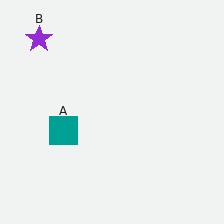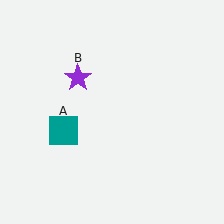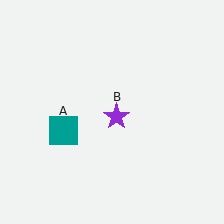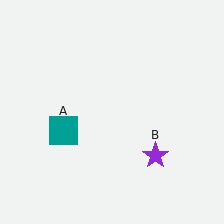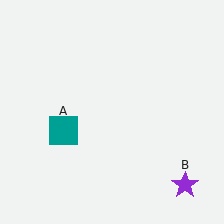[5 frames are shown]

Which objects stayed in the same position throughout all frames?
Teal square (object A) remained stationary.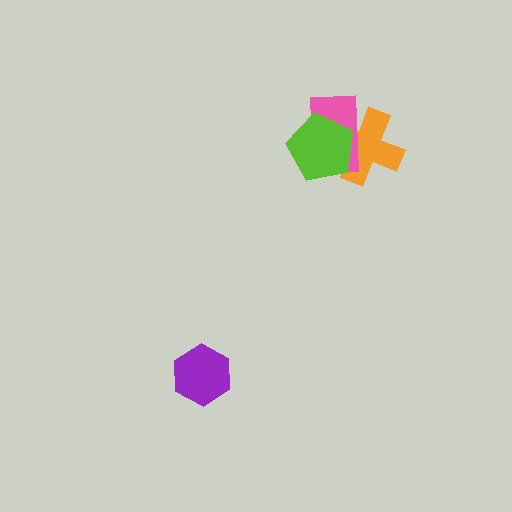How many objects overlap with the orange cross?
2 objects overlap with the orange cross.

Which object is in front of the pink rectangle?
The lime pentagon is in front of the pink rectangle.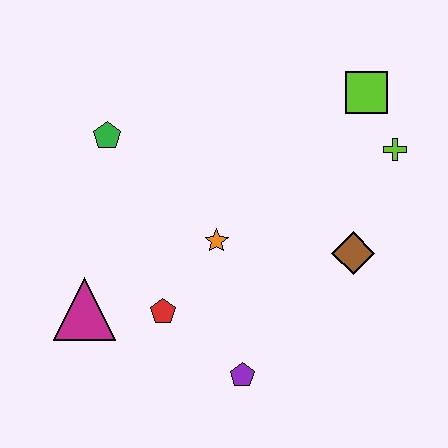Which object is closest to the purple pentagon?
The red pentagon is closest to the purple pentagon.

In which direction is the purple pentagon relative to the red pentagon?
The purple pentagon is to the right of the red pentagon.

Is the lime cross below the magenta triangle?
No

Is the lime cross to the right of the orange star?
Yes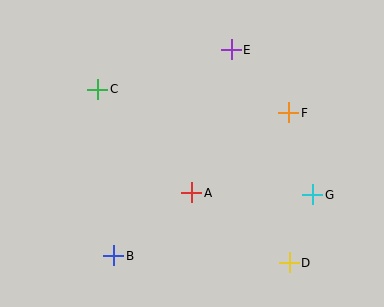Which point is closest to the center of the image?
Point A at (192, 193) is closest to the center.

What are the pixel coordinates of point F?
Point F is at (289, 113).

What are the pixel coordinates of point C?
Point C is at (98, 89).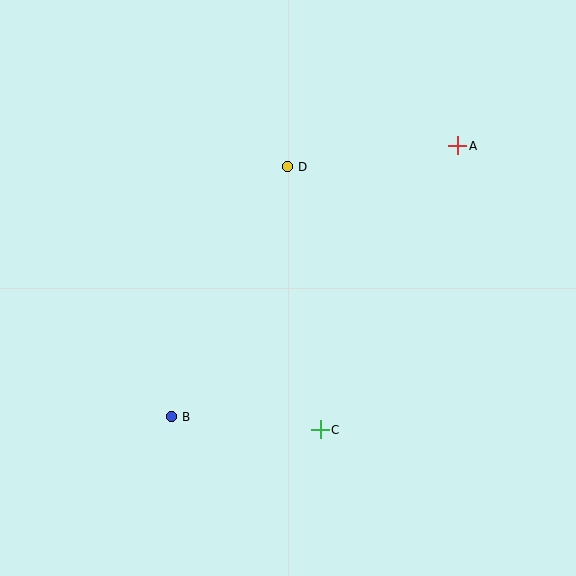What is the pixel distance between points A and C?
The distance between A and C is 315 pixels.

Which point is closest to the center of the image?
Point D at (287, 167) is closest to the center.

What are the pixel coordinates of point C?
Point C is at (320, 430).